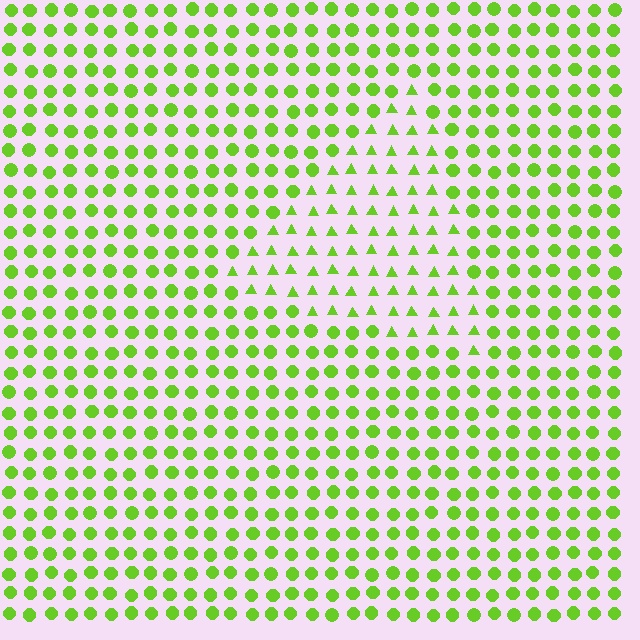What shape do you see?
I see a triangle.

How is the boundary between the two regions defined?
The boundary is defined by a change in element shape: triangles inside vs. circles outside. All elements share the same color and spacing.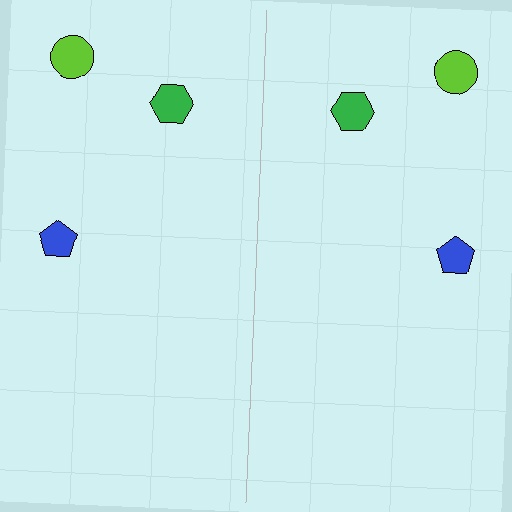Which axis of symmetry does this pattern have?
The pattern has a vertical axis of symmetry running through the center of the image.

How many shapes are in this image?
There are 6 shapes in this image.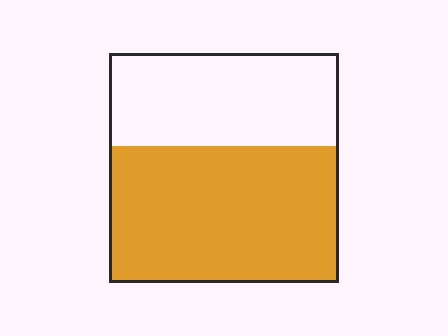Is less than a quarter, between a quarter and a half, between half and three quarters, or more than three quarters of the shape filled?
Between half and three quarters.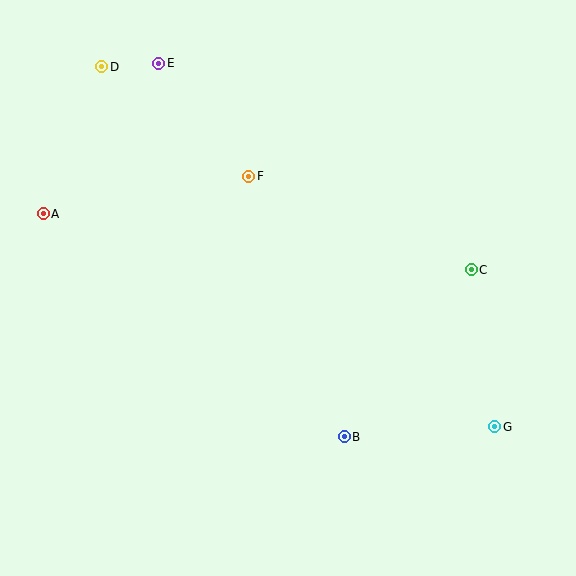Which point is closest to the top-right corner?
Point C is closest to the top-right corner.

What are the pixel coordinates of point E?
Point E is at (159, 63).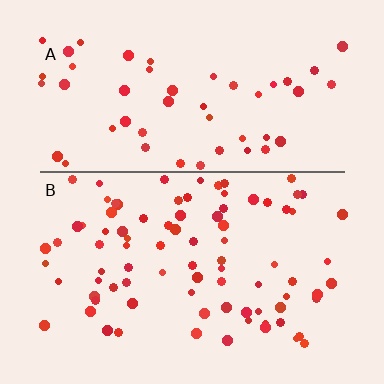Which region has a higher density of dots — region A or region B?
B (the bottom).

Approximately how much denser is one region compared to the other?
Approximately 1.7× — region B over region A.